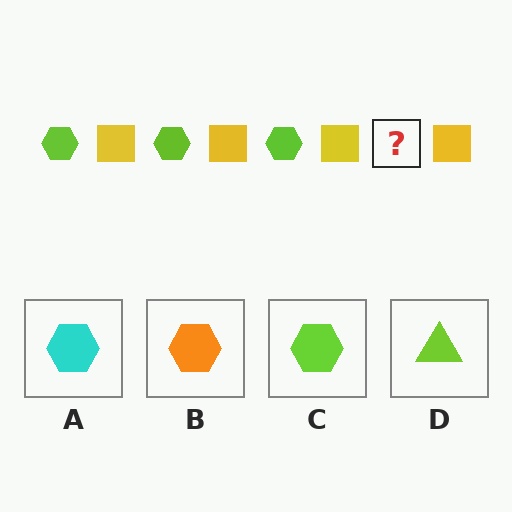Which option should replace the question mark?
Option C.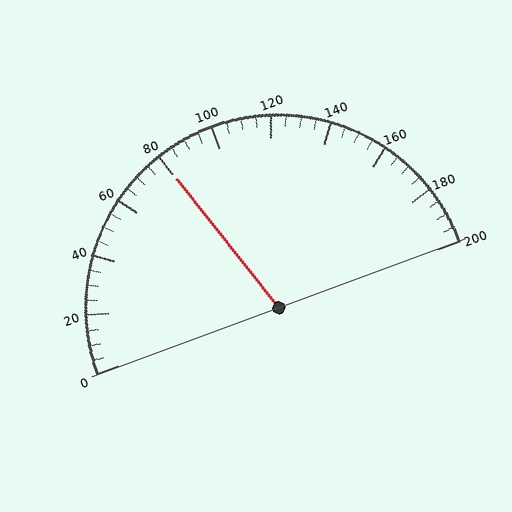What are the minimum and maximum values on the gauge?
The gauge ranges from 0 to 200.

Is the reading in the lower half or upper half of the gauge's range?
The reading is in the lower half of the range (0 to 200).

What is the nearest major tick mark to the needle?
The nearest major tick mark is 80.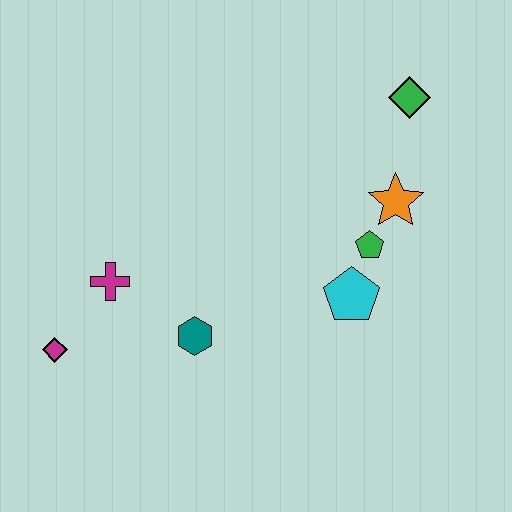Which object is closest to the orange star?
The green pentagon is closest to the orange star.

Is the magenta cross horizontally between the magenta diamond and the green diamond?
Yes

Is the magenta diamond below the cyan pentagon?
Yes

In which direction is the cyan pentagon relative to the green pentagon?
The cyan pentagon is below the green pentagon.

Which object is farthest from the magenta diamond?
The green diamond is farthest from the magenta diamond.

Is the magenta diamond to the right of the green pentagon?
No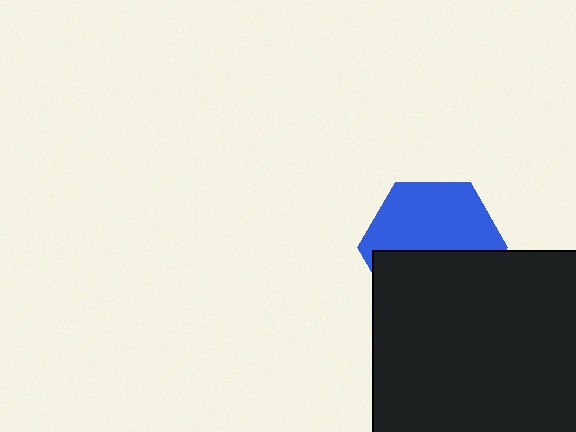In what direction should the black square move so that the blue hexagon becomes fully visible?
The black square should move down. That is the shortest direction to clear the overlap and leave the blue hexagon fully visible.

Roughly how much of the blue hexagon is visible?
About half of it is visible (roughly 53%).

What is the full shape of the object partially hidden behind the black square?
The partially hidden object is a blue hexagon.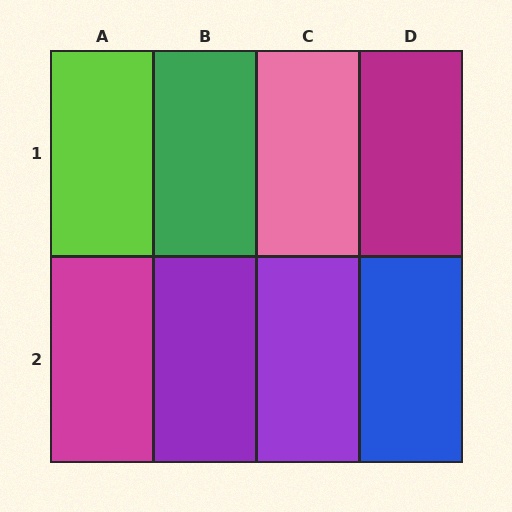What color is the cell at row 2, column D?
Blue.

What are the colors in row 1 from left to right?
Lime, green, pink, magenta.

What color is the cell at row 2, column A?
Magenta.